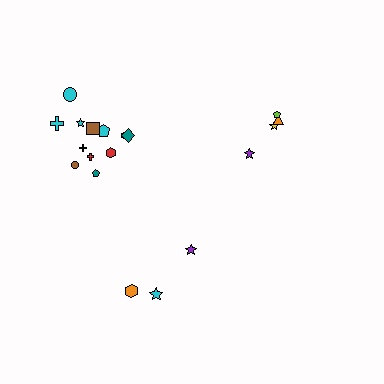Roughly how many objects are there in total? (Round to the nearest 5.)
Roughly 20 objects in total.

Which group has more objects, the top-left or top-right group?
The top-left group.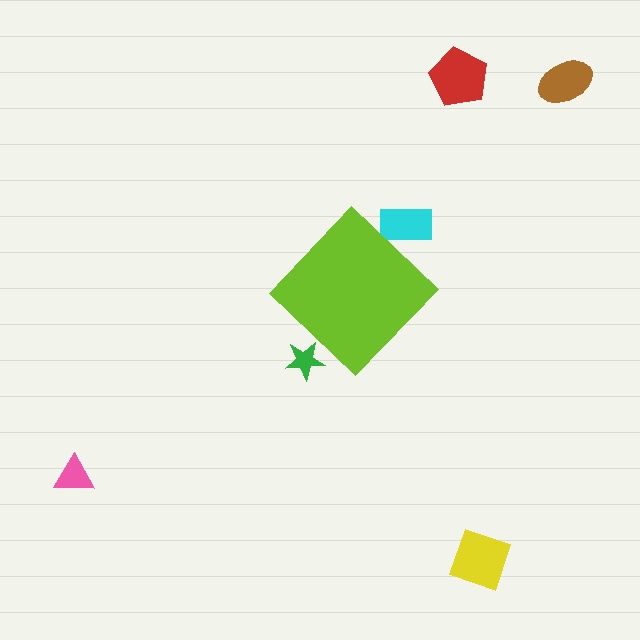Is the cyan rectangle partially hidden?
Yes, the cyan rectangle is partially hidden behind the lime diamond.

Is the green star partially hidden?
Yes, the green star is partially hidden behind the lime diamond.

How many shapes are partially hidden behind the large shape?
2 shapes are partially hidden.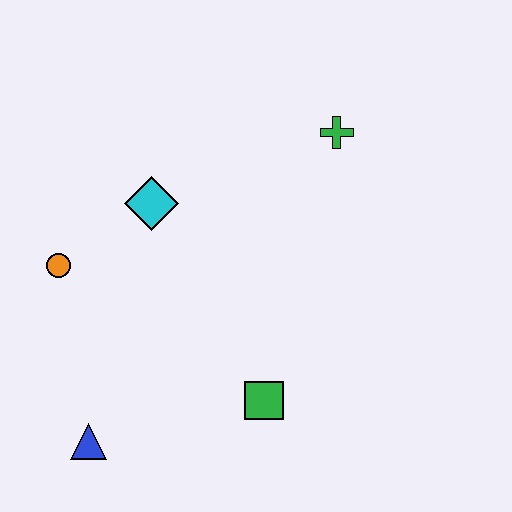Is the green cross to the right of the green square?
Yes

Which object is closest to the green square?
The blue triangle is closest to the green square.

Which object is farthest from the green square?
The green cross is farthest from the green square.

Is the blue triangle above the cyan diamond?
No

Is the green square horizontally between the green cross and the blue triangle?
Yes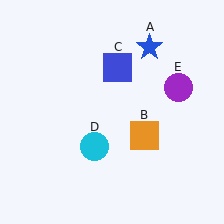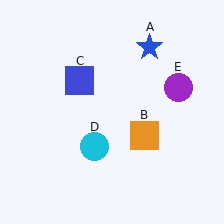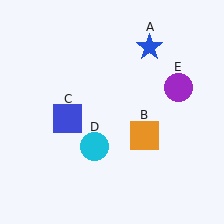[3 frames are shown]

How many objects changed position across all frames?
1 object changed position: blue square (object C).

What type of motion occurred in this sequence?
The blue square (object C) rotated counterclockwise around the center of the scene.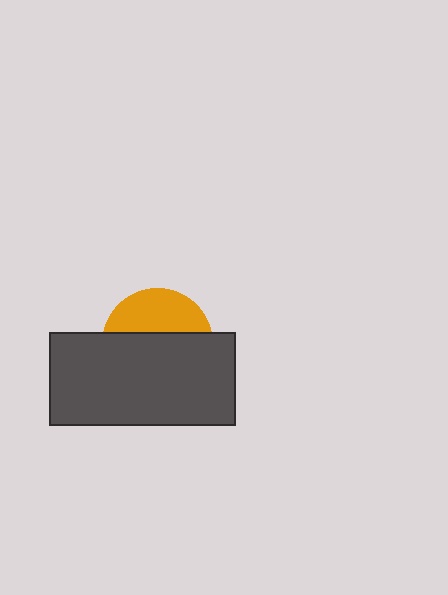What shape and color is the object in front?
The object in front is a dark gray rectangle.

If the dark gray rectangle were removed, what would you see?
You would see the complete orange circle.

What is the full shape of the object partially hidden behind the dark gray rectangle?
The partially hidden object is an orange circle.